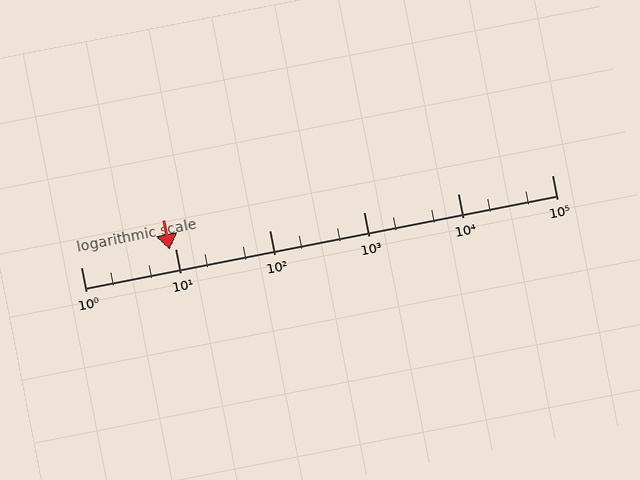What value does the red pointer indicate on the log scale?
The pointer indicates approximately 8.7.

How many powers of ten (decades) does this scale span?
The scale spans 5 decades, from 1 to 100000.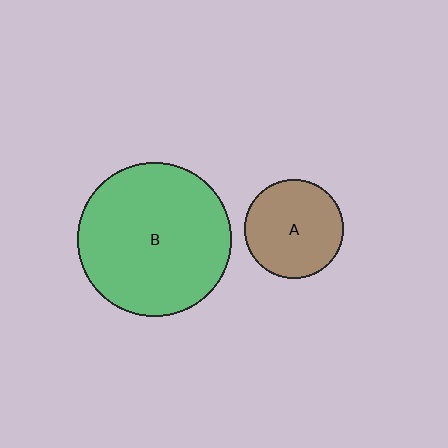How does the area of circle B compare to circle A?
Approximately 2.4 times.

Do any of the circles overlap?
No, none of the circles overlap.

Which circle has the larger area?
Circle B (green).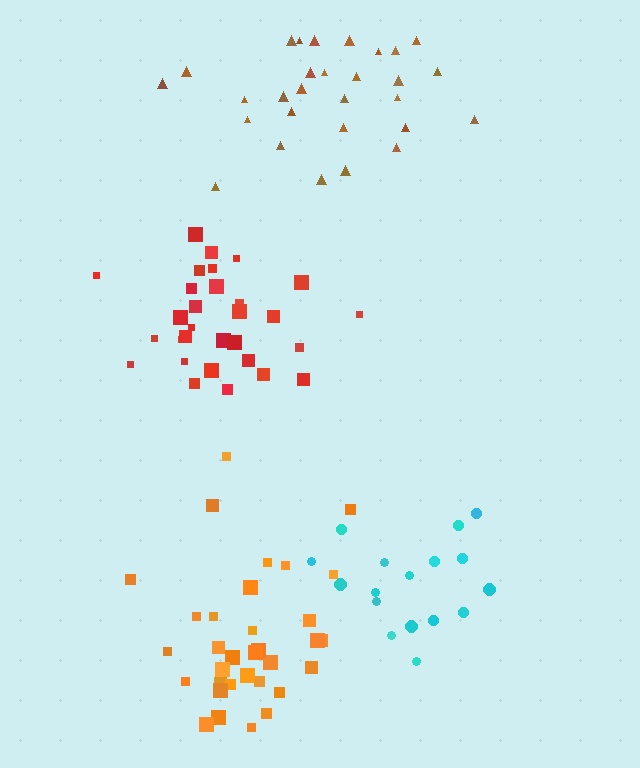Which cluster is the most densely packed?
Red.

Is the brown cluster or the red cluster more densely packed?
Red.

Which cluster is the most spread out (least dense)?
Cyan.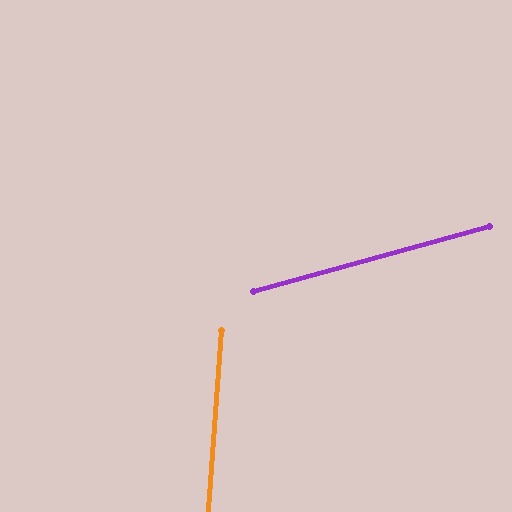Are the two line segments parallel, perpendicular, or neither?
Neither parallel nor perpendicular — they differ by about 70°.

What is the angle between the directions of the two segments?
Approximately 70 degrees.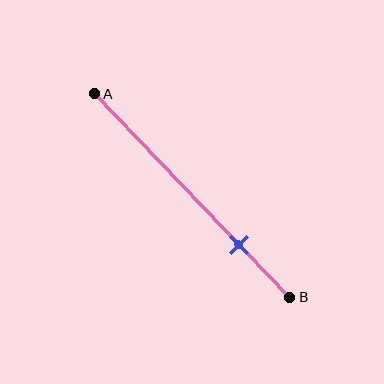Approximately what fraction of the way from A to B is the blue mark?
The blue mark is approximately 75% of the way from A to B.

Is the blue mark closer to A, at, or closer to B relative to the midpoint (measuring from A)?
The blue mark is closer to point B than the midpoint of segment AB.